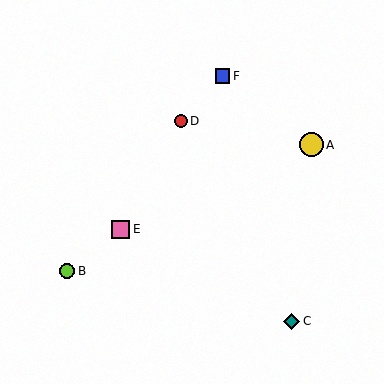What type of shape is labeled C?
Shape C is a teal diamond.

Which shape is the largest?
The yellow circle (labeled A) is the largest.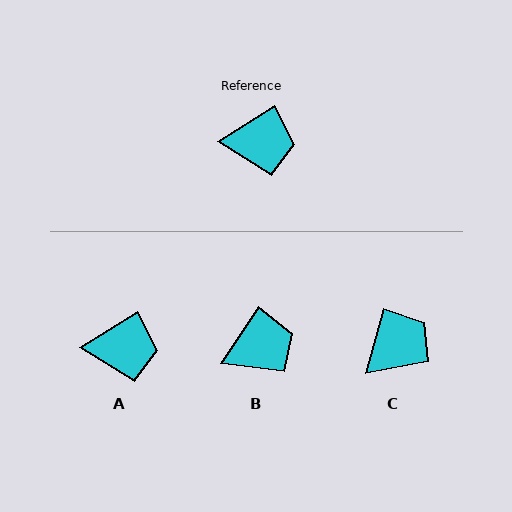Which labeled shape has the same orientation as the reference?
A.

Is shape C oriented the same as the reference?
No, it is off by about 43 degrees.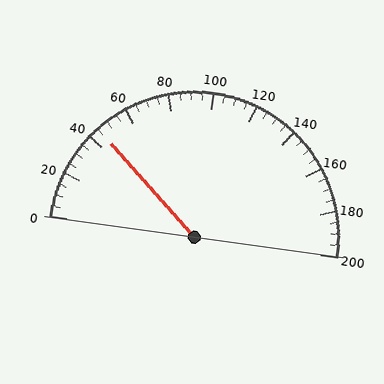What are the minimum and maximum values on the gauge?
The gauge ranges from 0 to 200.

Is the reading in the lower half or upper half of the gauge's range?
The reading is in the lower half of the range (0 to 200).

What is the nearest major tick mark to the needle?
The nearest major tick mark is 40.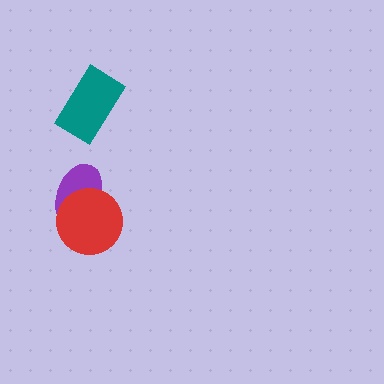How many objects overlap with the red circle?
1 object overlaps with the red circle.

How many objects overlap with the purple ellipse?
1 object overlaps with the purple ellipse.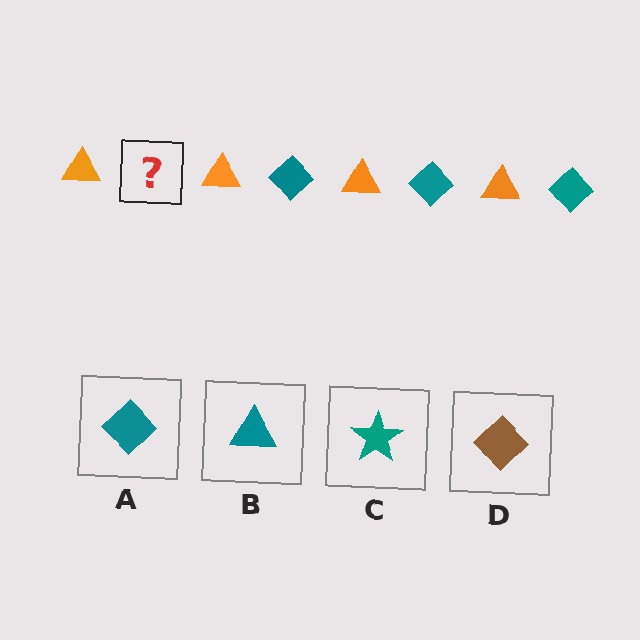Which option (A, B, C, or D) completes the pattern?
A.